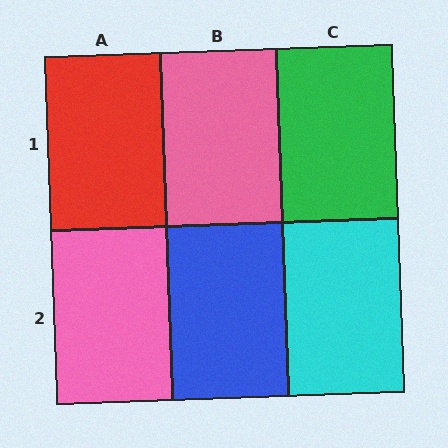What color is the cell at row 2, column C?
Cyan.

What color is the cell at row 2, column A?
Pink.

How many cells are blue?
1 cell is blue.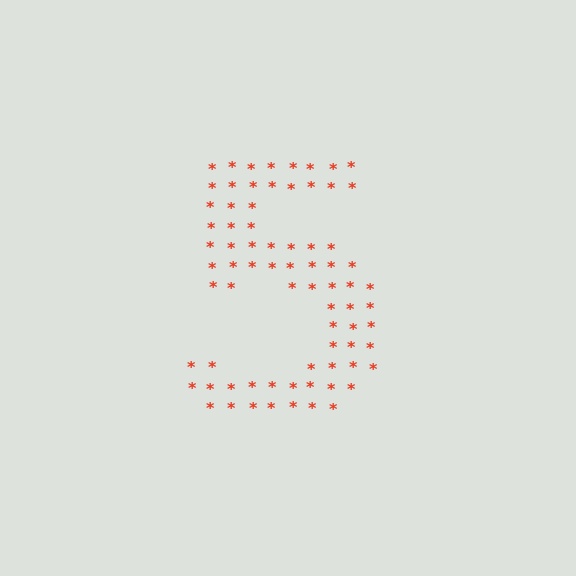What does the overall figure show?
The overall figure shows the digit 5.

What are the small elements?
The small elements are asterisks.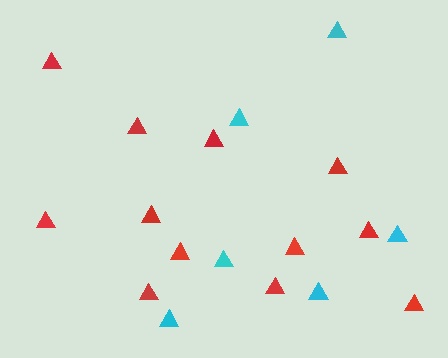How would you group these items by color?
There are 2 groups: one group of cyan triangles (6) and one group of red triangles (12).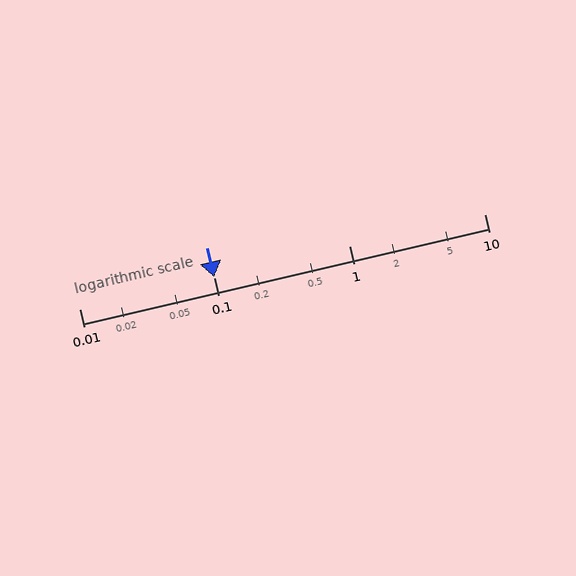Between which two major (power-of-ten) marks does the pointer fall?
The pointer is between 0.1 and 1.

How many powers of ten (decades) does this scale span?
The scale spans 3 decades, from 0.01 to 10.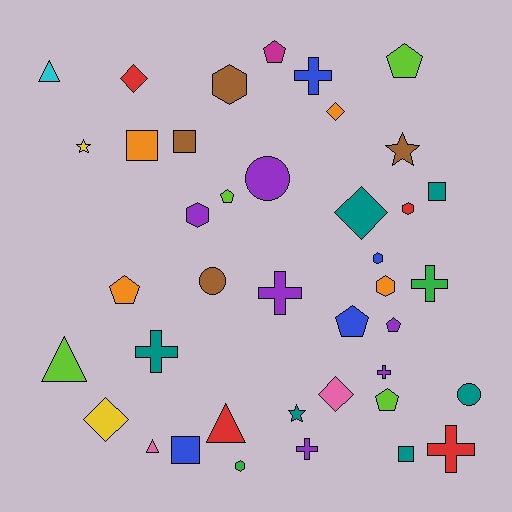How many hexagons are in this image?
There are 6 hexagons.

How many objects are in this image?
There are 40 objects.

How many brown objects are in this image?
There are 4 brown objects.